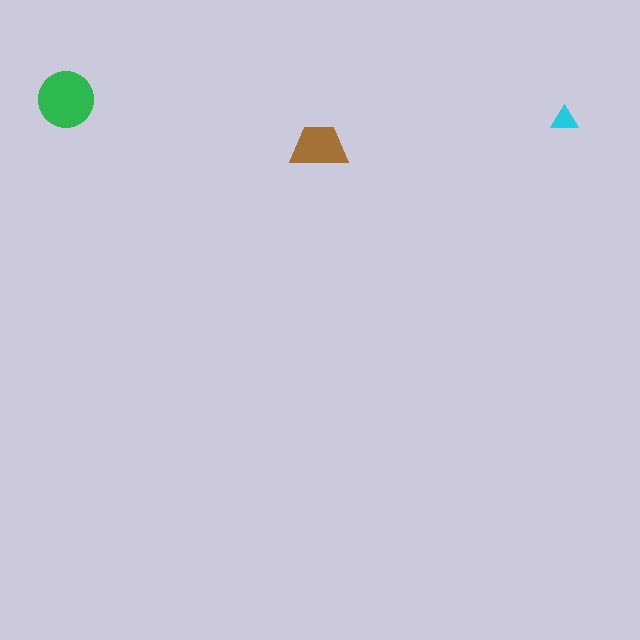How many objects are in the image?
There are 3 objects in the image.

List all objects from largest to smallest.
The green circle, the brown trapezoid, the cyan triangle.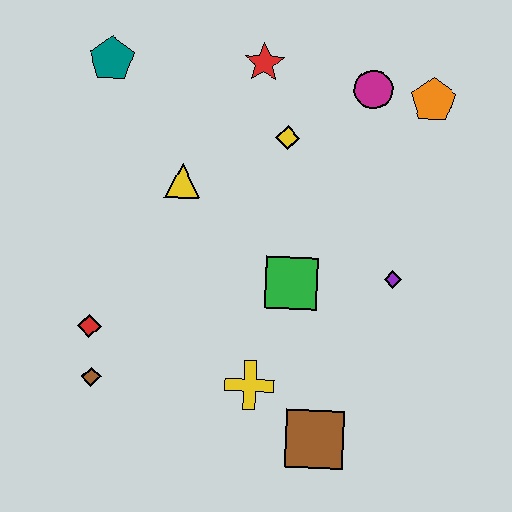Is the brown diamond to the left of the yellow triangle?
Yes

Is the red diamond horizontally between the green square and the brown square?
No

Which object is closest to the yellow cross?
The brown square is closest to the yellow cross.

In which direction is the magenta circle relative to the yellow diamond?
The magenta circle is to the right of the yellow diamond.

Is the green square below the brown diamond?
No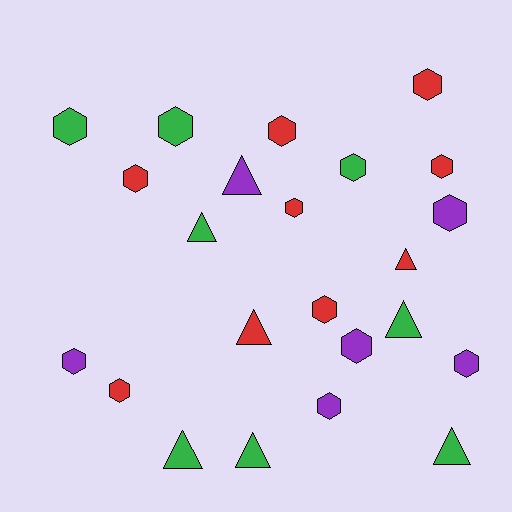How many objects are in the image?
There are 23 objects.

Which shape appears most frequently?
Hexagon, with 15 objects.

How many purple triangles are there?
There is 1 purple triangle.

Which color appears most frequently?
Red, with 9 objects.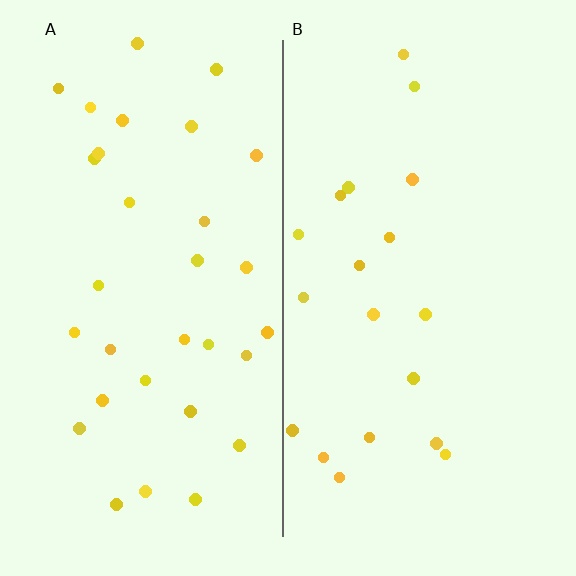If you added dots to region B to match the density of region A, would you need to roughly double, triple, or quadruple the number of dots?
Approximately double.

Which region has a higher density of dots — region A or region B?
A (the left).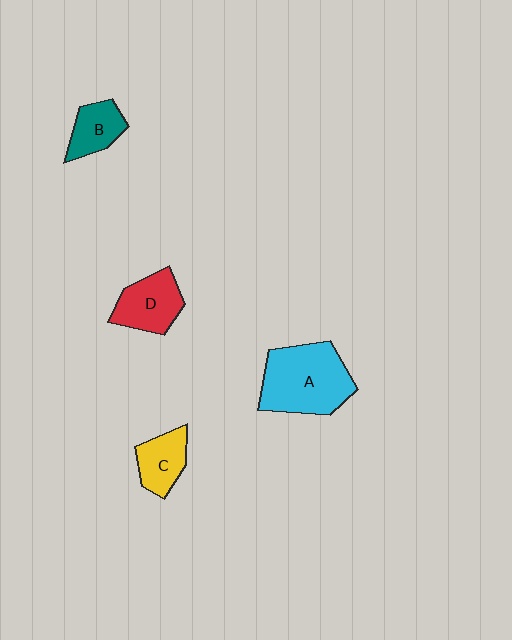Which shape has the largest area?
Shape A (cyan).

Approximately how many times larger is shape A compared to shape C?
Approximately 2.1 times.